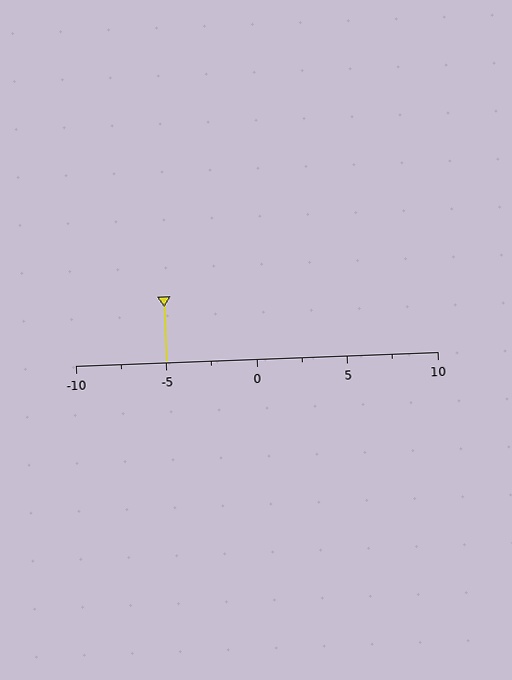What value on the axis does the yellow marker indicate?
The marker indicates approximately -5.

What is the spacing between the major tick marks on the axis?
The major ticks are spaced 5 apart.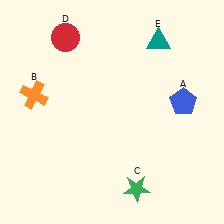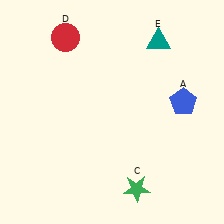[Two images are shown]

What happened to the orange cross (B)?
The orange cross (B) was removed in Image 2. It was in the top-left area of Image 1.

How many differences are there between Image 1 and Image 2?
There is 1 difference between the two images.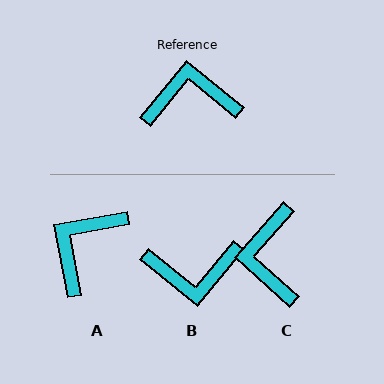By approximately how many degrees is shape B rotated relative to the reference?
Approximately 180 degrees clockwise.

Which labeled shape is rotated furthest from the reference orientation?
B, about 180 degrees away.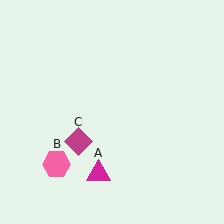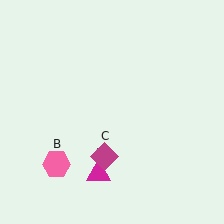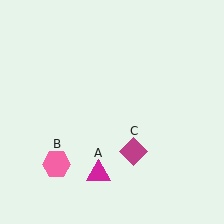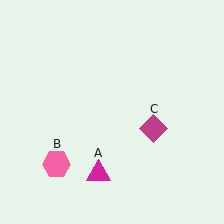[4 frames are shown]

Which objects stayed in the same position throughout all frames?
Magenta triangle (object A) and pink hexagon (object B) remained stationary.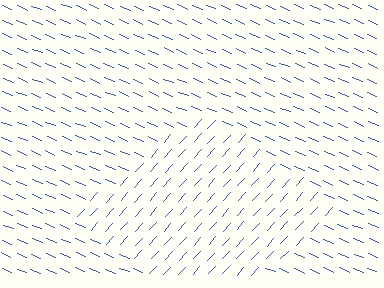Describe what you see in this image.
The image is filled with small blue line segments. A diamond region in the image has lines oriented differently from the surrounding lines, creating a visible texture boundary.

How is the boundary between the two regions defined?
The boundary is defined purely by a change in line orientation (approximately 71 degrees difference). All lines are the same color and thickness.